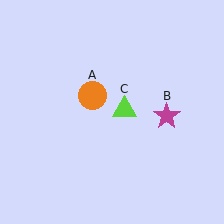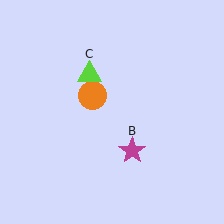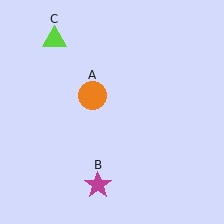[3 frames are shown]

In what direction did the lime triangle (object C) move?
The lime triangle (object C) moved up and to the left.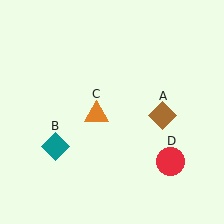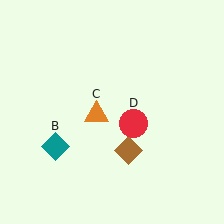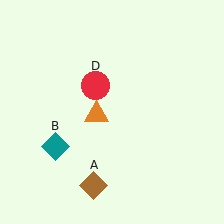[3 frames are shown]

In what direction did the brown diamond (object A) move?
The brown diamond (object A) moved down and to the left.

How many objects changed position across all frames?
2 objects changed position: brown diamond (object A), red circle (object D).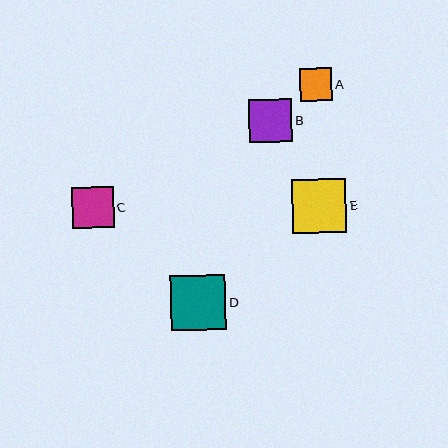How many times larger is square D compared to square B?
Square D is approximately 1.3 times the size of square B.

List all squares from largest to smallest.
From largest to smallest: D, E, B, C, A.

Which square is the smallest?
Square A is the smallest with a size of approximately 33 pixels.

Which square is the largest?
Square D is the largest with a size of approximately 55 pixels.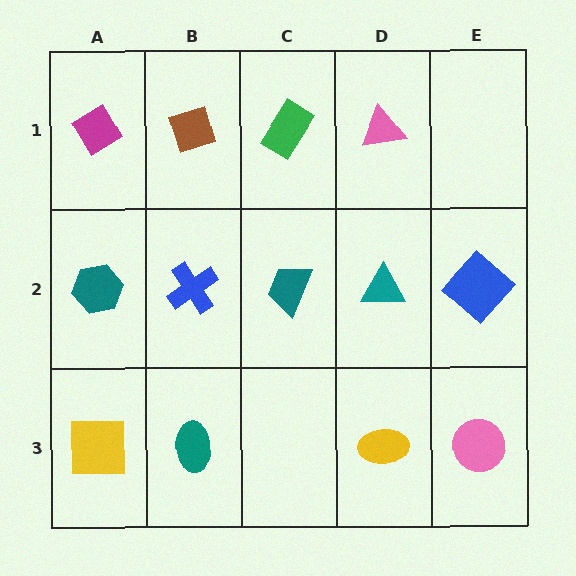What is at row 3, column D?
A yellow ellipse.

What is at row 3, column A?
A yellow square.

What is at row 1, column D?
A pink triangle.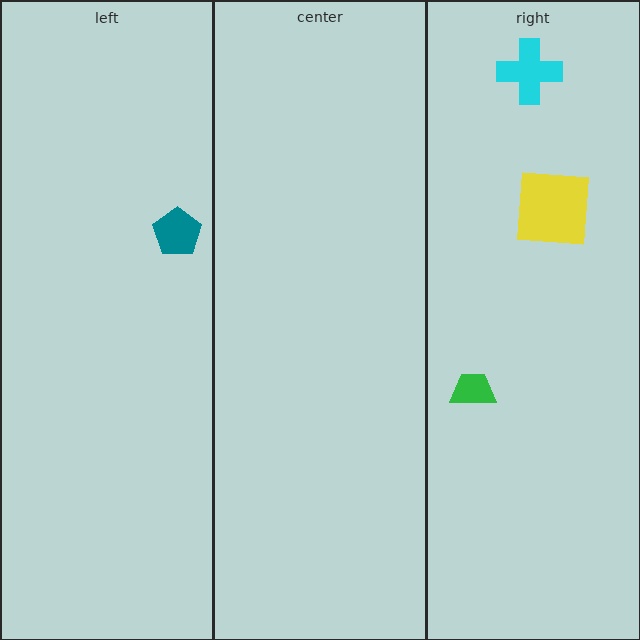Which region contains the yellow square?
The right region.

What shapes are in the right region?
The cyan cross, the yellow square, the green trapezoid.